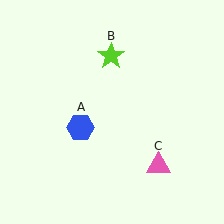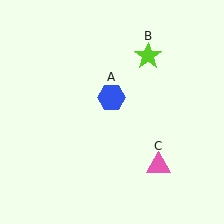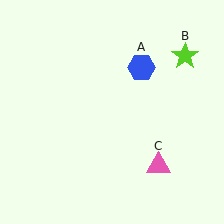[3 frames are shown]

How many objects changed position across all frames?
2 objects changed position: blue hexagon (object A), lime star (object B).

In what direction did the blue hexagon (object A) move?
The blue hexagon (object A) moved up and to the right.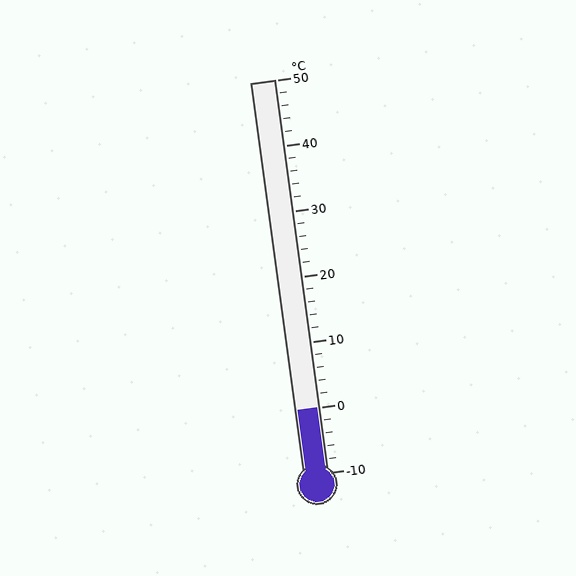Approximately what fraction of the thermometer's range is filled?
The thermometer is filled to approximately 15% of its range.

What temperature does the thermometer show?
The thermometer shows approximately 0°C.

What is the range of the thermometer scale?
The thermometer scale ranges from -10°C to 50°C.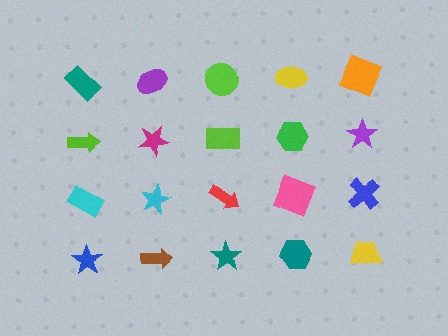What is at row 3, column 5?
A blue cross.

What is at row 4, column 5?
A yellow trapezoid.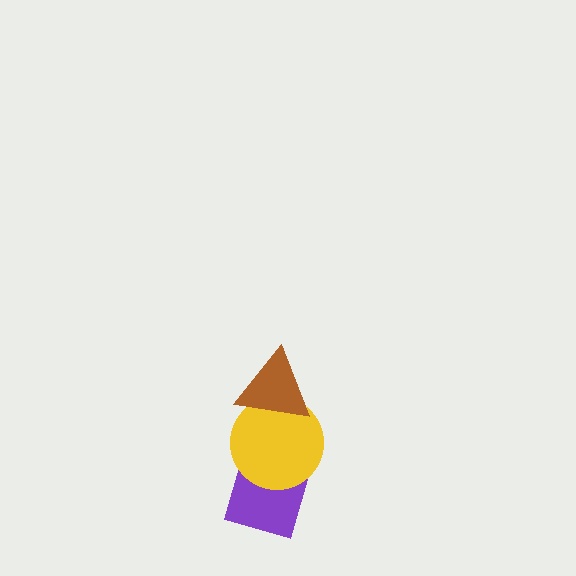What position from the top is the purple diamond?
The purple diamond is 3rd from the top.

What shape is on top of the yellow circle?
The brown triangle is on top of the yellow circle.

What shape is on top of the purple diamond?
The yellow circle is on top of the purple diamond.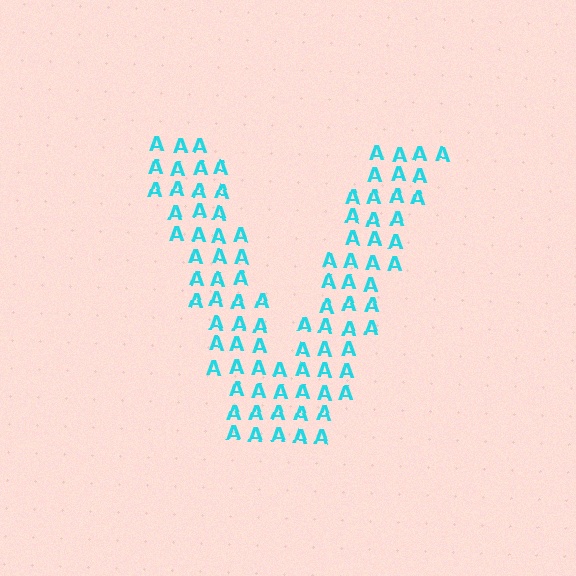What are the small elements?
The small elements are letter A's.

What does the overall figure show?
The overall figure shows the letter V.